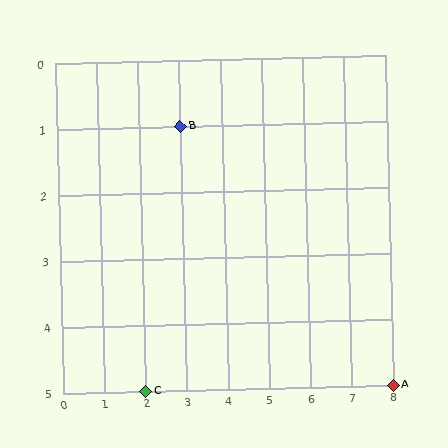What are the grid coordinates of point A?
Point A is at grid coordinates (8, 5).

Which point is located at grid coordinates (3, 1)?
Point B is at (3, 1).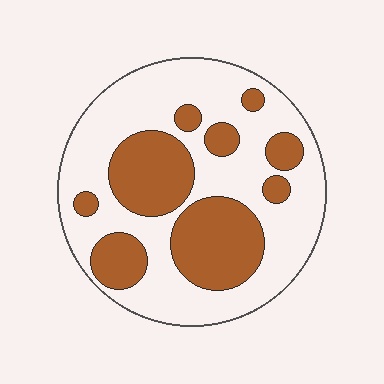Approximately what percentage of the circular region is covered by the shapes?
Approximately 35%.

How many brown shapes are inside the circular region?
9.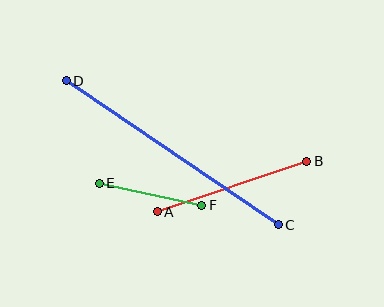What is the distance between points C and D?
The distance is approximately 257 pixels.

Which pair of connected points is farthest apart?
Points C and D are farthest apart.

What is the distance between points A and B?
The distance is approximately 158 pixels.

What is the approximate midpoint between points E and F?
The midpoint is at approximately (150, 194) pixels.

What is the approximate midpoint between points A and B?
The midpoint is at approximately (232, 186) pixels.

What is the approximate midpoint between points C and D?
The midpoint is at approximately (172, 153) pixels.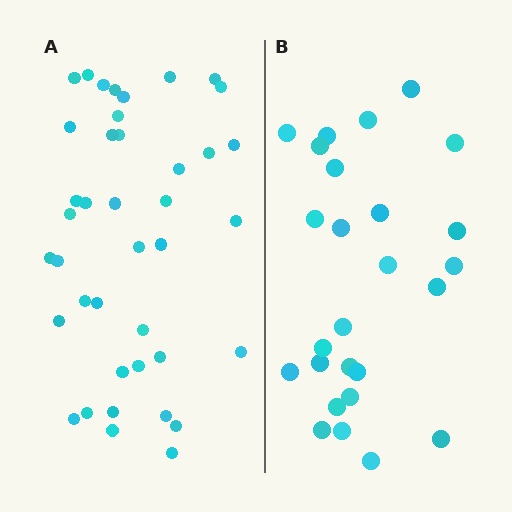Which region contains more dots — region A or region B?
Region A (the left region) has more dots.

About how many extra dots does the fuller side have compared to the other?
Region A has approximately 15 more dots than region B.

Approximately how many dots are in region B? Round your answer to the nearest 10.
About 30 dots. (The exact count is 26, which rounds to 30.)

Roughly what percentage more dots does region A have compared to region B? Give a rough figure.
About 55% more.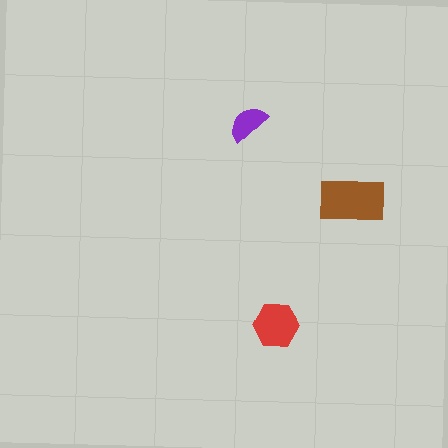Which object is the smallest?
The purple semicircle.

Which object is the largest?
The brown rectangle.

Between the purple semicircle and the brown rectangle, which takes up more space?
The brown rectangle.